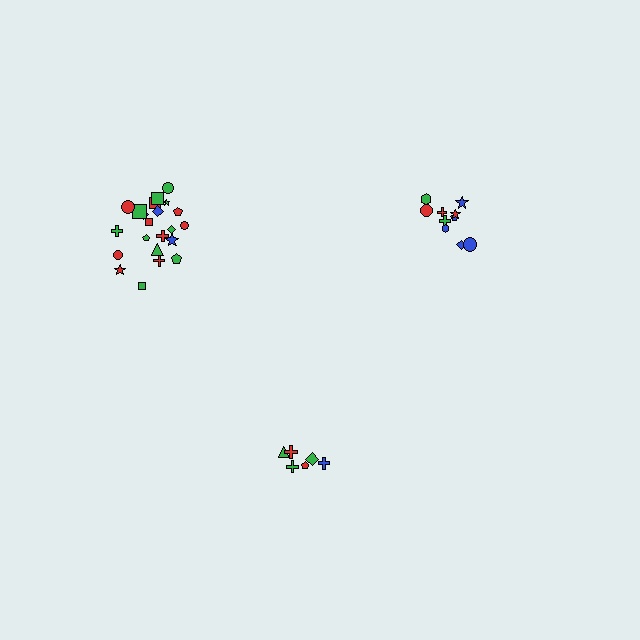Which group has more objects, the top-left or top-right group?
The top-left group.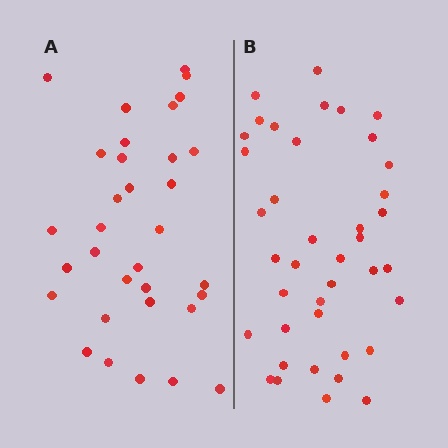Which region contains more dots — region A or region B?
Region B (the right region) has more dots.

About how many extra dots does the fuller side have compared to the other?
Region B has roughly 8 or so more dots than region A.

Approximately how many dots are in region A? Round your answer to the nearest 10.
About 30 dots. (The exact count is 33, which rounds to 30.)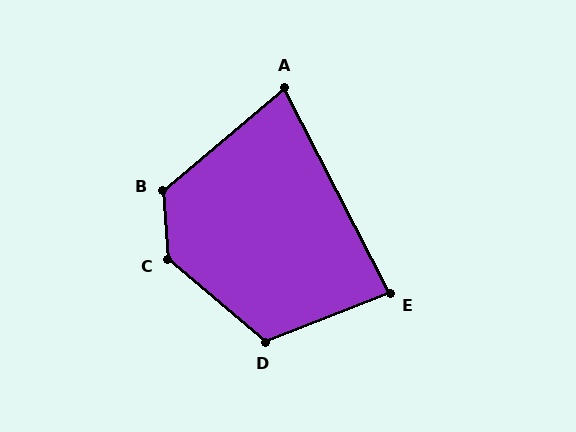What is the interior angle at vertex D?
Approximately 118 degrees (obtuse).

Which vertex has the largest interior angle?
C, at approximately 134 degrees.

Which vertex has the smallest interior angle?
A, at approximately 77 degrees.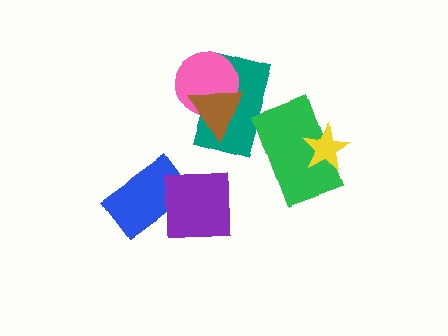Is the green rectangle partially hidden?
Yes, it is partially covered by another shape.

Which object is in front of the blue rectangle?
The purple square is in front of the blue rectangle.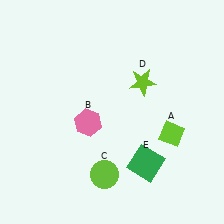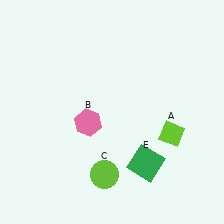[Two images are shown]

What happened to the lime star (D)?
The lime star (D) was removed in Image 2. It was in the top-right area of Image 1.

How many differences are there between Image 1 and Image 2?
There is 1 difference between the two images.